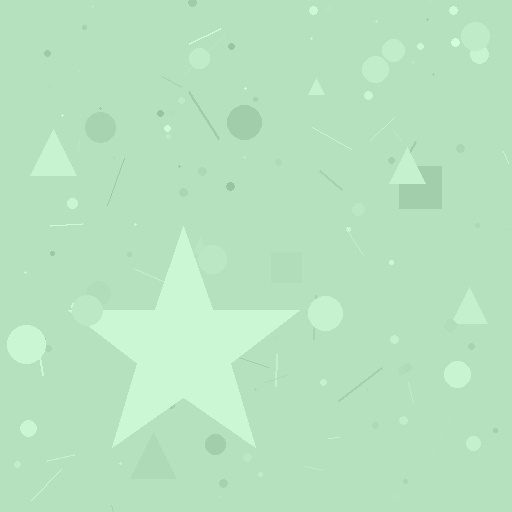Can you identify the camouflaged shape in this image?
The camouflaged shape is a star.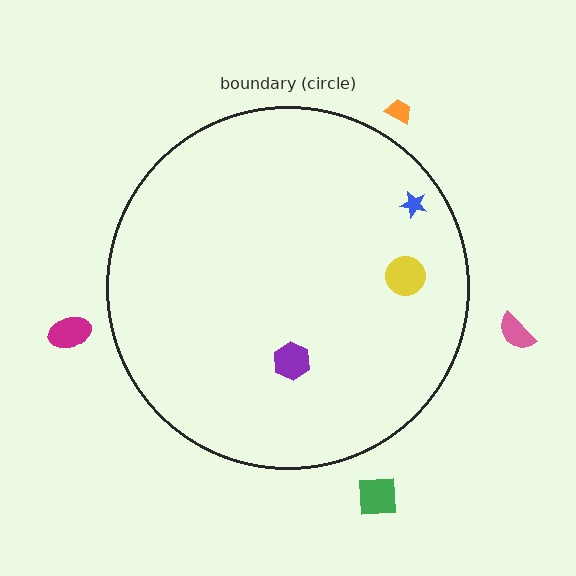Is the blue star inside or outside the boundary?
Inside.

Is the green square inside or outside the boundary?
Outside.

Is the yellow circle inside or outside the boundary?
Inside.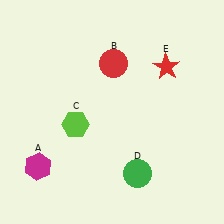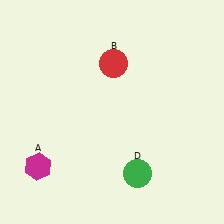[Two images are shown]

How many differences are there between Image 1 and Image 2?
There are 2 differences between the two images.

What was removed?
The lime hexagon (C), the red star (E) were removed in Image 2.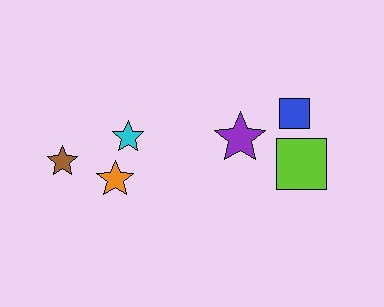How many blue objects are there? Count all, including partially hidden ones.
There is 1 blue object.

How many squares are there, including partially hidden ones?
There are 2 squares.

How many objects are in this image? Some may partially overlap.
There are 6 objects.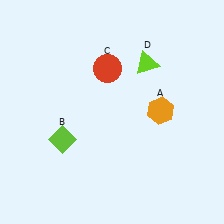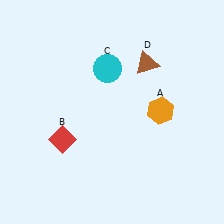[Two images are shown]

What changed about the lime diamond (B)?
In Image 1, B is lime. In Image 2, it changed to red.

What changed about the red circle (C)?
In Image 1, C is red. In Image 2, it changed to cyan.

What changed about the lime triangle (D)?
In Image 1, D is lime. In Image 2, it changed to brown.